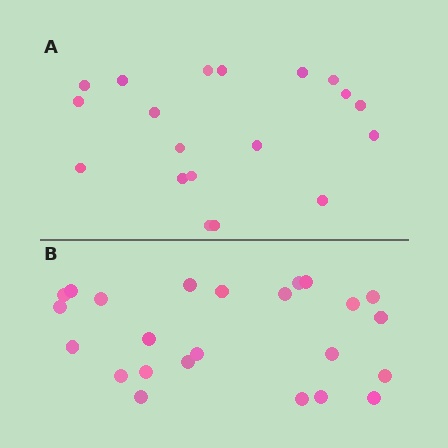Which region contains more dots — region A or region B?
Region B (the bottom region) has more dots.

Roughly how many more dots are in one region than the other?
Region B has about 5 more dots than region A.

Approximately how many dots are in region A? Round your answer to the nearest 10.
About 20 dots. (The exact count is 19, which rounds to 20.)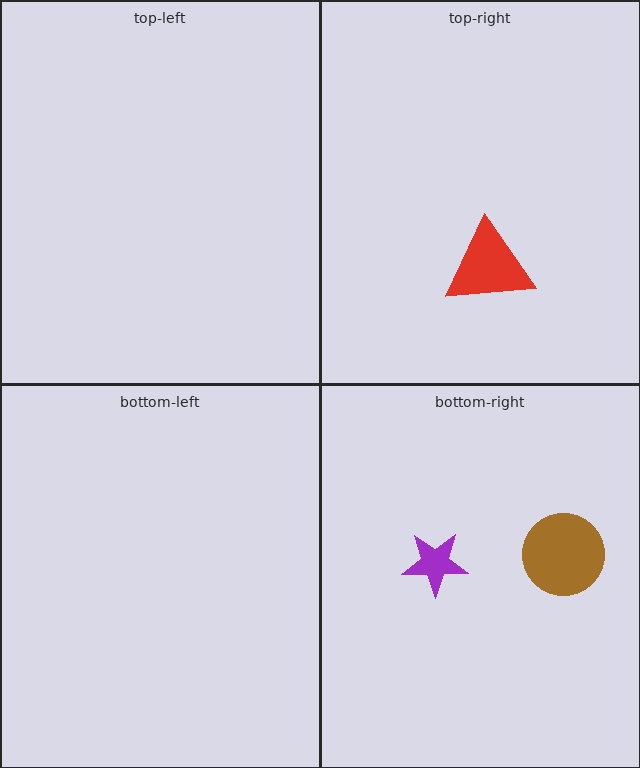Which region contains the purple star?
The bottom-right region.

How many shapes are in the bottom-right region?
2.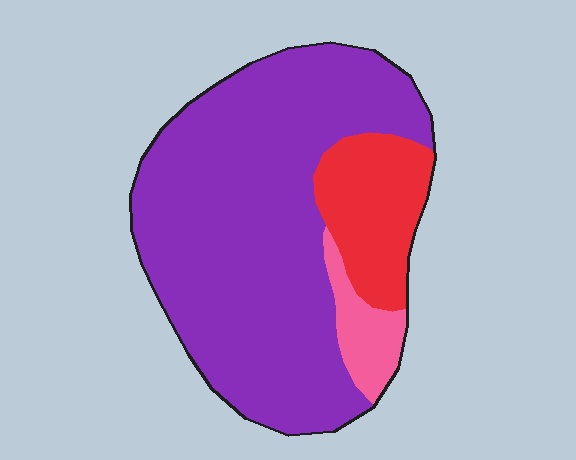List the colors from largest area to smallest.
From largest to smallest: purple, red, pink.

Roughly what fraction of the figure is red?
Red takes up between a sixth and a third of the figure.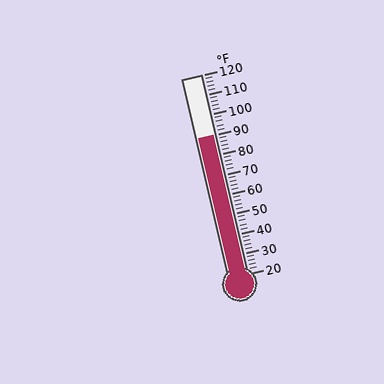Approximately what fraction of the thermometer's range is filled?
The thermometer is filled to approximately 70% of its range.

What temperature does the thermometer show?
The thermometer shows approximately 90°F.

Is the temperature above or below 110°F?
The temperature is below 110°F.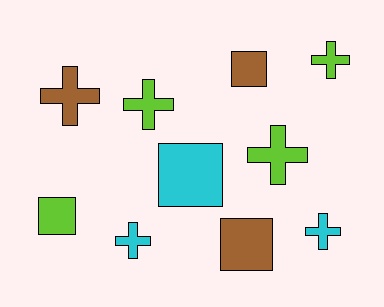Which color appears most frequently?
Lime, with 4 objects.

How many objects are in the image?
There are 10 objects.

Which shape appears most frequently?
Cross, with 6 objects.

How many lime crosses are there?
There are 3 lime crosses.